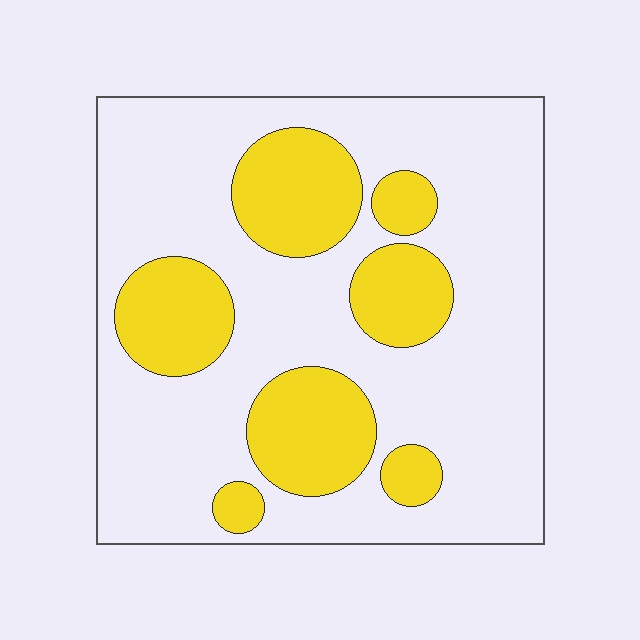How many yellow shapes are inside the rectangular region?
7.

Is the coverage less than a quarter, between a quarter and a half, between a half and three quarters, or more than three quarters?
Between a quarter and a half.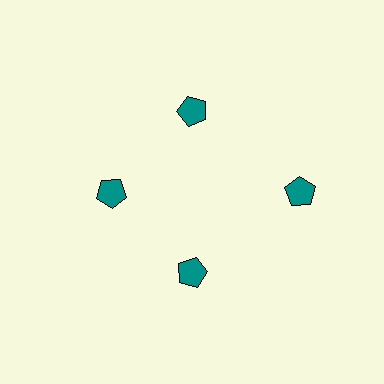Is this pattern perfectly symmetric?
No. The 4 teal pentagons are arranged in a ring, but one element near the 3 o'clock position is pushed outward from the center, breaking the 4-fold rotational symmetry.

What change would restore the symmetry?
The symmetry would be restored by moving it inward, back onto the ring so that all 4 pentagons sit at equal angles and equal distance from the center.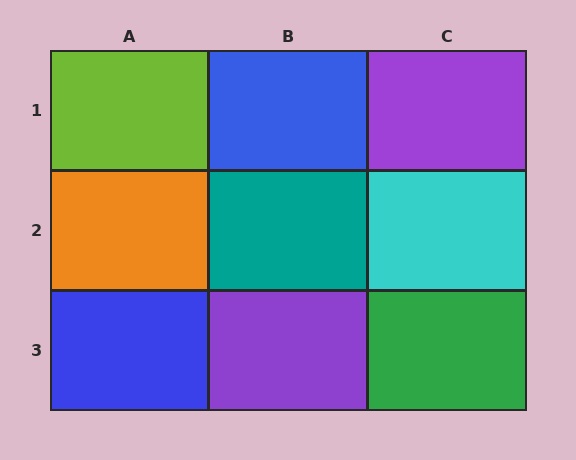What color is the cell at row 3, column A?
Blue.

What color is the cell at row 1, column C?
Purple.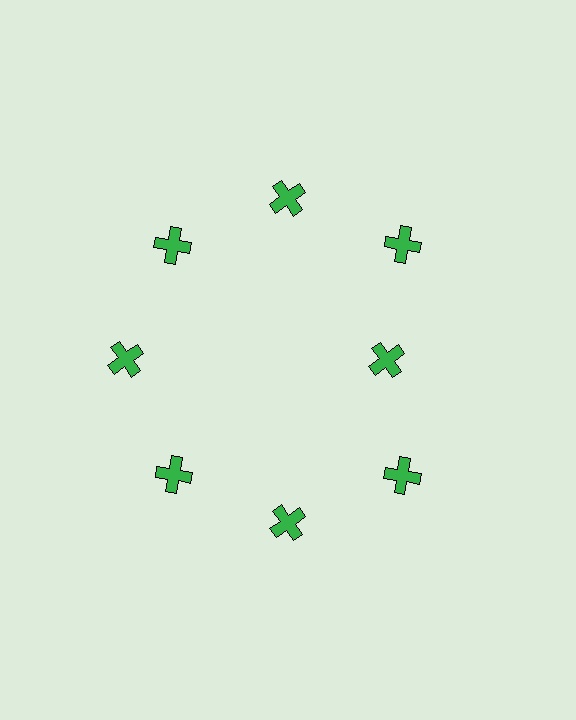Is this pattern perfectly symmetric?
No. The 8 green crosses are arranged in a ring, but one element near the 3 o'clock position is pulled inward toward the center, breaking the 8-fold rotational symmetry.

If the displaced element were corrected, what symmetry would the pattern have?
It would have 8-fold rotational symmetry — the pattern would map onto itself every 45 degrees.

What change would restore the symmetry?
The symmetry would be restored by moving it outward, back onto the ring so that all 8 crosses sit at equal angles and equal distance from the center.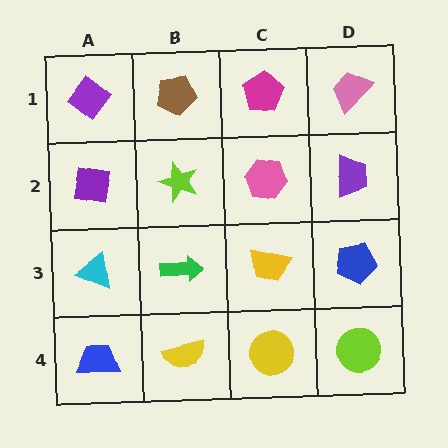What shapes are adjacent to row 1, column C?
A pink hexagon (row 2, column C), a brown pentagon (row 1, column B), a pink trapezoid (row 1, column D).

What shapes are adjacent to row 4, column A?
A cyan triangle (row 3, column A), a yellow semicircle (row 4, column B).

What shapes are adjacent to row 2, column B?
A brown pentagon (row 1, column B), a green arrow (row 3, column B), a purple square (row 2, column A), a pink hexagon (row 2, column C).